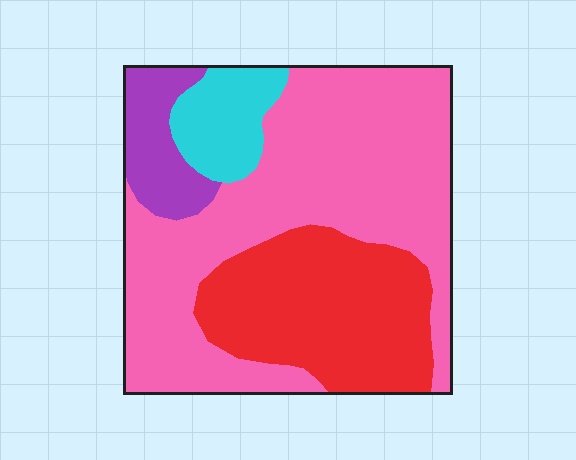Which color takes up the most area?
Pink, at roughly 55%.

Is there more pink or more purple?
Pink.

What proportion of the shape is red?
Red takes up about one quarter (1/4) of the shape.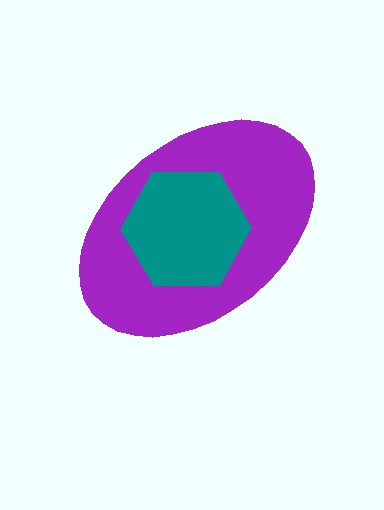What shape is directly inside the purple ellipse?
The teal hexagon.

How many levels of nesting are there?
2.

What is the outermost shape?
The purple ellipse.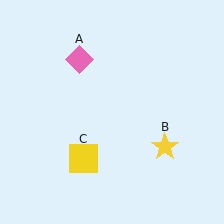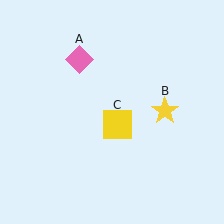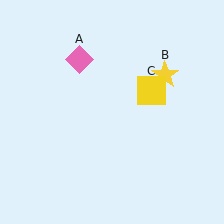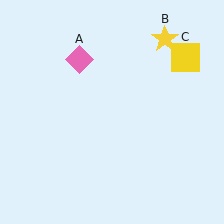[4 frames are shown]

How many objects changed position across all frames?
2 objects changed position: yellow star (object B), yellow square (object C).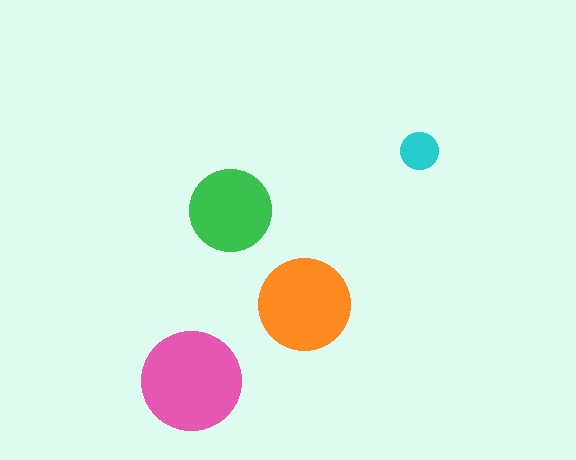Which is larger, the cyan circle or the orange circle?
The orange one.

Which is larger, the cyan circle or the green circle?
The green one.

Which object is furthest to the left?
The pink circle is leftmost.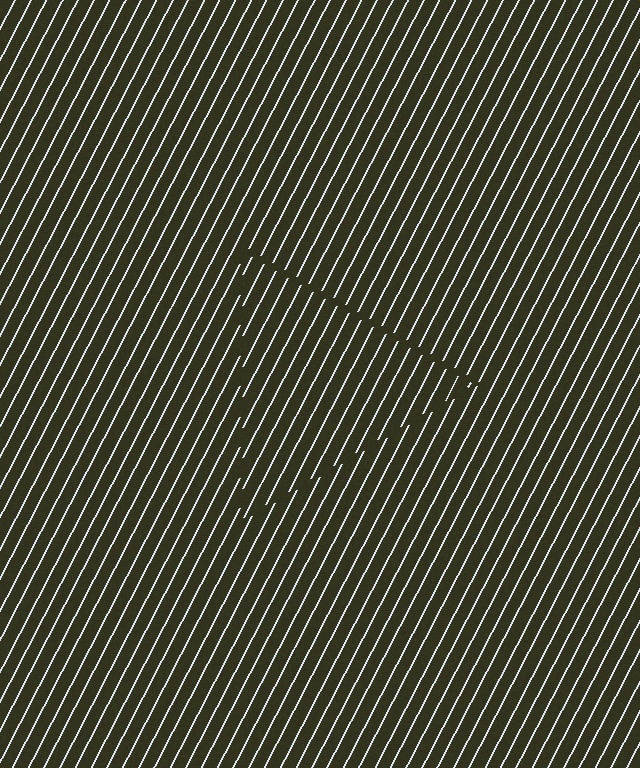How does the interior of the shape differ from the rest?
The interior of the shape contains the same grating, shifted by half a period — the contour is defined by the phase discontinuity where line-ends from the inner and outer gratings abut.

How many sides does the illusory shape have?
3 sides — the line-ends trace a triangle.